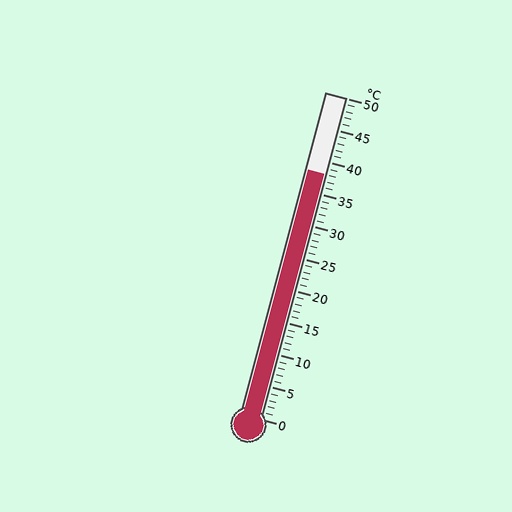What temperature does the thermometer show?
The thermometer shows approximately 38°C.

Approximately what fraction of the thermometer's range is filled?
The thermometer is filled to approximately 75% of its range.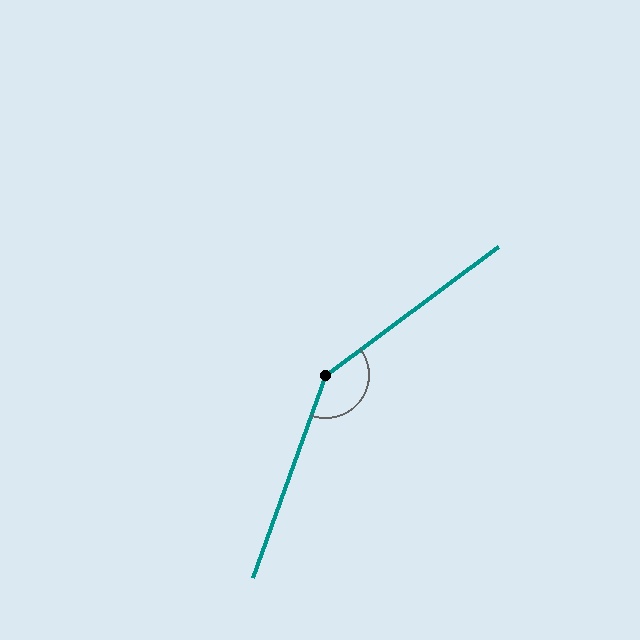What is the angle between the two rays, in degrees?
Approximately 147 degrees.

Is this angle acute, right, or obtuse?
It is obtuse.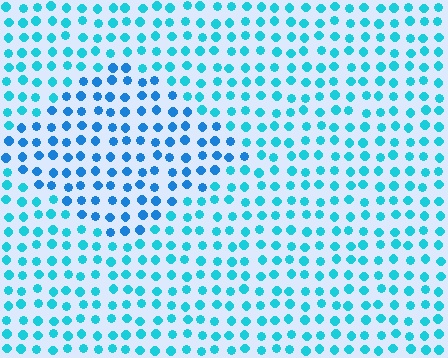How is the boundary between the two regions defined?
The boundary is defined purely by a slight shift in hue (about 24 degrees). Spacing, size, and orientation are identical on both sides.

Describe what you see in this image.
The image is filled with small cyan elements in a uniform arrangement. A diamond-shaped region is visible where the elements are tinted to a slightly different hue, forming a subtle color boundary.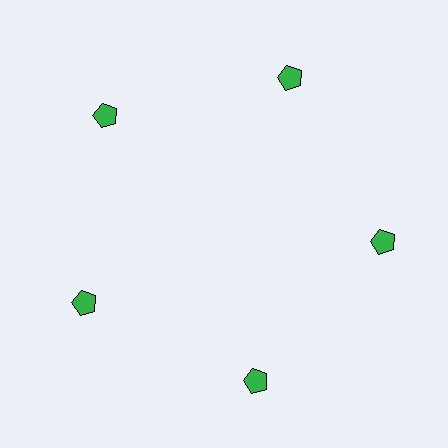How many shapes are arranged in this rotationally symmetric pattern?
There are 5 shapes, arranged in 5 groups of 1.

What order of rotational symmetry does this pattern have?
This pattern has 5-fold rotational symmetry.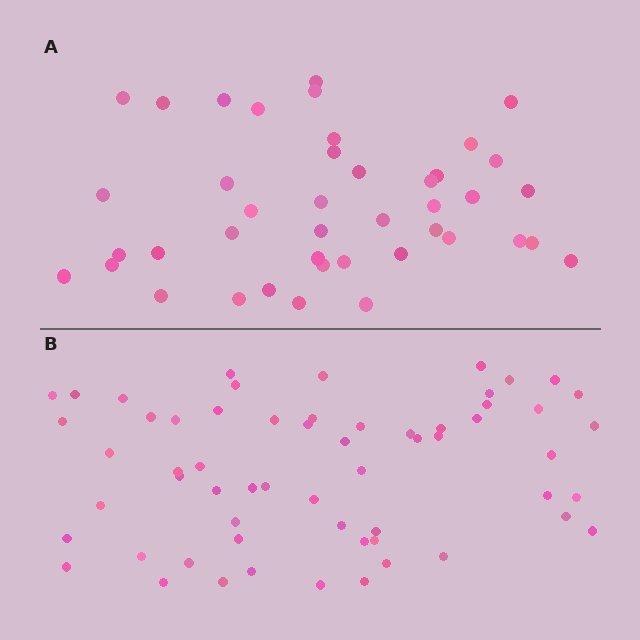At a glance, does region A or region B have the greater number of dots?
Region B (the bottom region) has more dots.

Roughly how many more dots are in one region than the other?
Region B has approximately 20 more dots than region A.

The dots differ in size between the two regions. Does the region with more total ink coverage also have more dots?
No. Region A has more total ink coverage because its dots are larger, but region B actually contains more individual dots. Total area can be misleading — the number of items is what matters here.